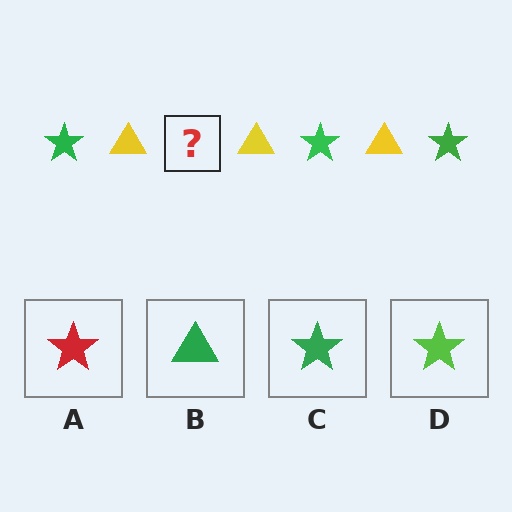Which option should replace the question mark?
Option C.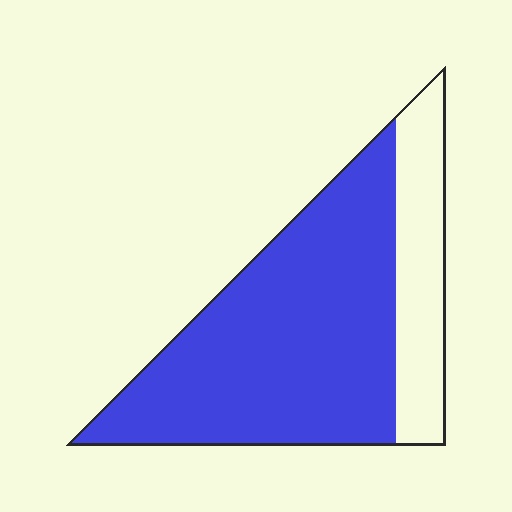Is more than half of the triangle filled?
Yes.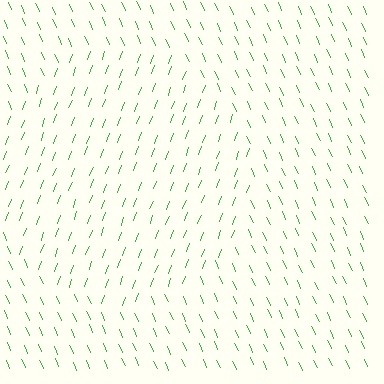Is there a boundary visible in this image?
Yes, there is a texture boundary formed by a change in line orientation.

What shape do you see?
I see a circle.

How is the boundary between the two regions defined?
The boundary is defined purely by a change in line orientation (approximately 45 degrees difference). All lines are the same color and thickness.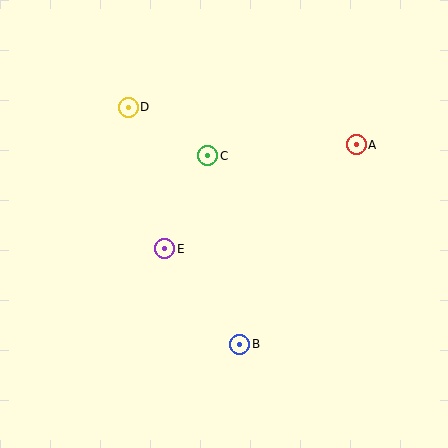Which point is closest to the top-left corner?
Point D is closest to the top-left corner.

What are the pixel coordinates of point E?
Point E is at (165, 249).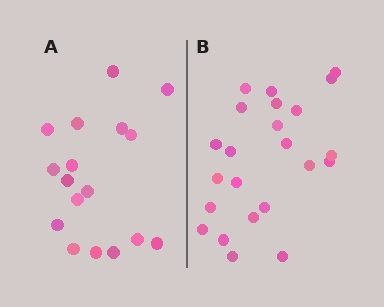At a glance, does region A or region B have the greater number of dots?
Region B (the right region) has more dots.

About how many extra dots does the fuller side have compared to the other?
Region B has about 6 more dots than region A.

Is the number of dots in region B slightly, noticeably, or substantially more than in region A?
Region B has noticeably more, but not dramatically so. The ratio is roughly 1.4 to 1.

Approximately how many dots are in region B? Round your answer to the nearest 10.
About 20 dots. (The exact count is 23, which rounds to 20.)